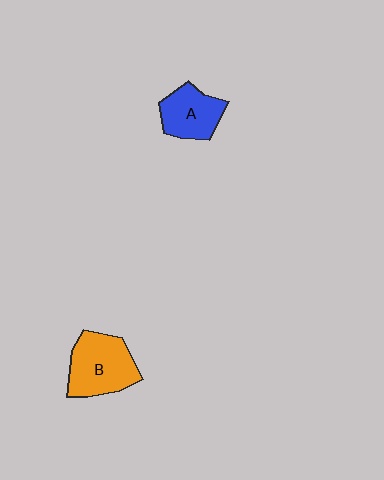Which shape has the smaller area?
Shape A (blue).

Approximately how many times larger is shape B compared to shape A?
Approximately 1.4 times.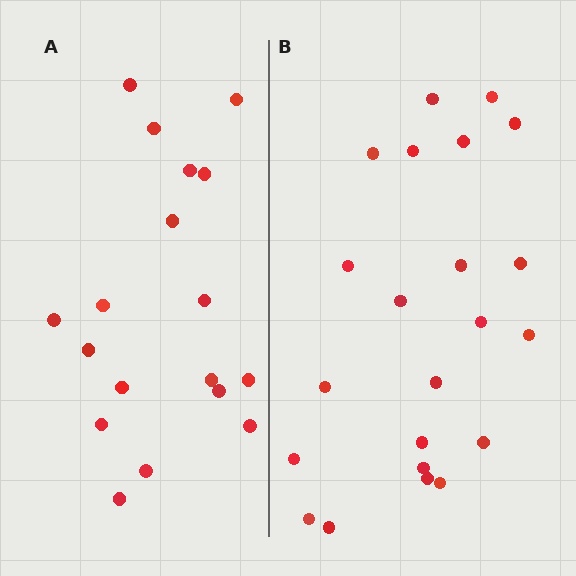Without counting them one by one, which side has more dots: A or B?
Region B (the right region) has more dots.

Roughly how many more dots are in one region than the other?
Region B has about 4 more dots than region A.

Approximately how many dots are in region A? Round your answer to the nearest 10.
About 20 dots. (The exact count is 18, which rounds to 20.)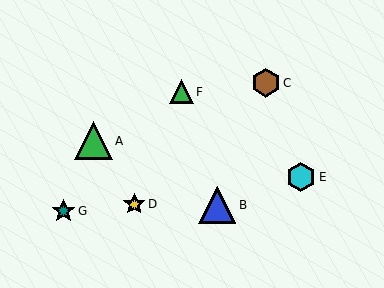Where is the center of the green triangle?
The center of the green triangle is at (93, 141).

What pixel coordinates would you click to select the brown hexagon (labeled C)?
Click at (266, 83) to select the brown hexagon C.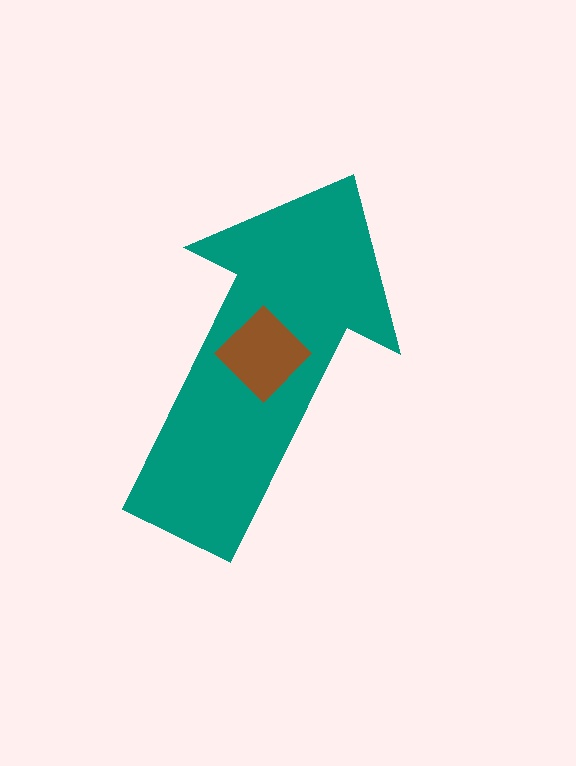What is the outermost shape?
The teal arrow.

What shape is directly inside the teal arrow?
The brown diamond.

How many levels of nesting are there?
2.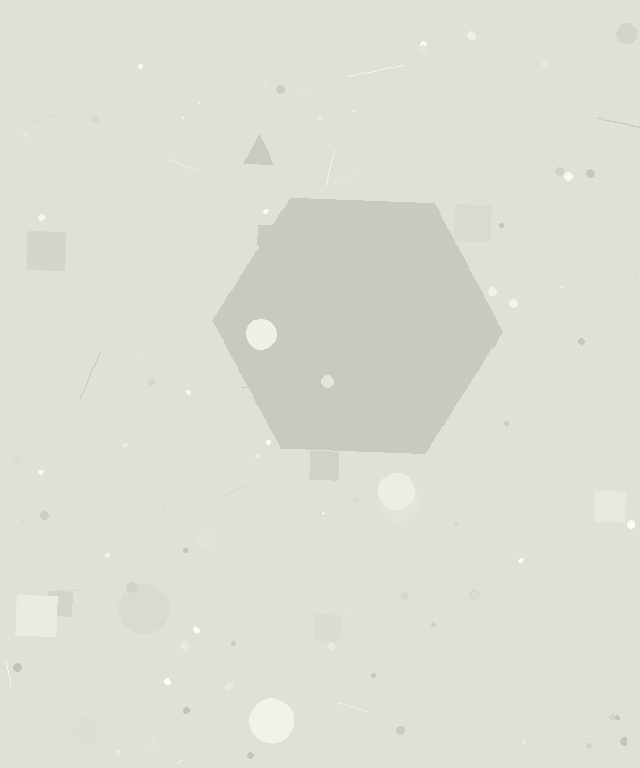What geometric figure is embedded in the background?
A hexagon is embedded in the background.